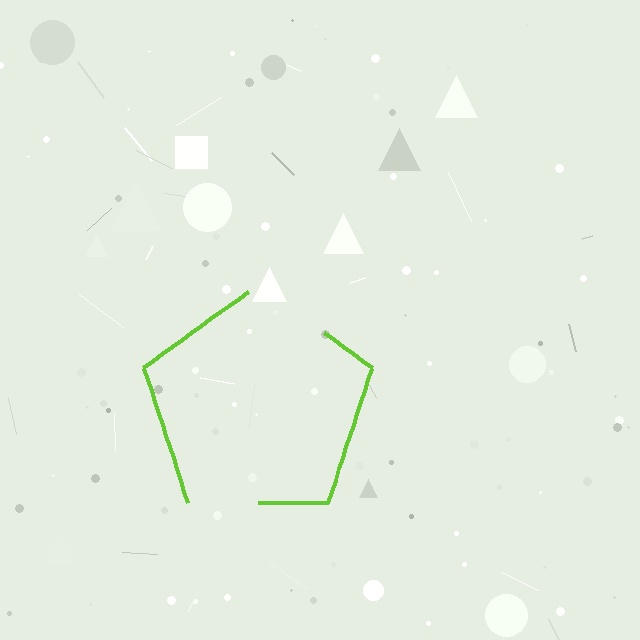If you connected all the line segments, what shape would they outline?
They would outline a pentagon.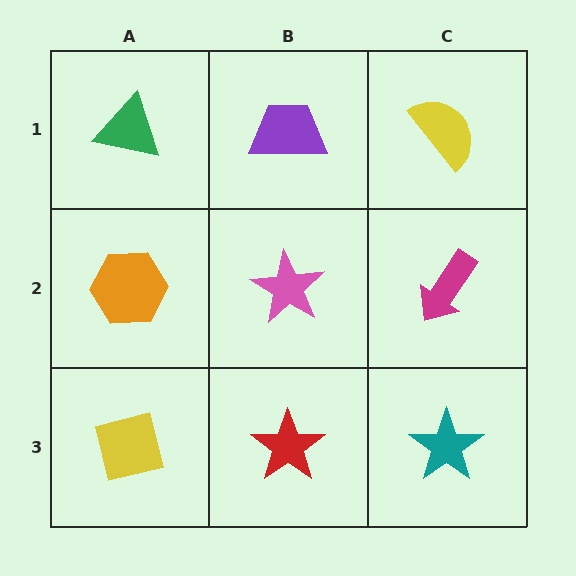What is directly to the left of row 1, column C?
A purple trapezoid.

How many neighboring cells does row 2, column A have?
3.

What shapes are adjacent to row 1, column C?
A magenta arrow (row 2, column C), a purple trapezoid (row 1, column B).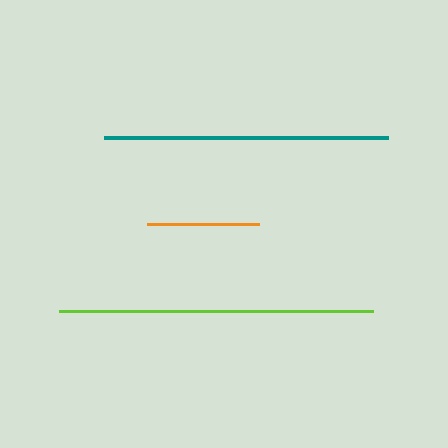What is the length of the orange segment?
The orange segment is approximately 112 pixels long.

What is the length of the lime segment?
The lime segment is approximately 314 pixels long.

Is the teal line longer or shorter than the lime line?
The lime line is longer than the teal line.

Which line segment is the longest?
The lime line is the longest at approximately 314 pixels.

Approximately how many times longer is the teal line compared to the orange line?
The teal line is approximately 2.5 times the length of the orange line.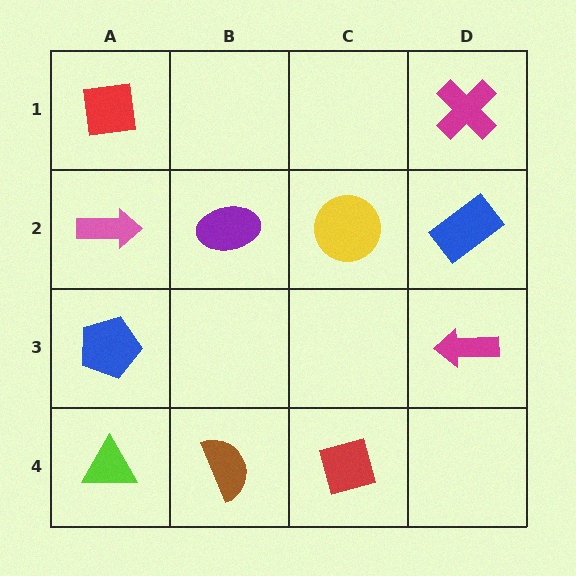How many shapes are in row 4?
3 shapes.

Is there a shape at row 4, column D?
No, that cell is empty.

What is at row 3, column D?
A magenta arrow.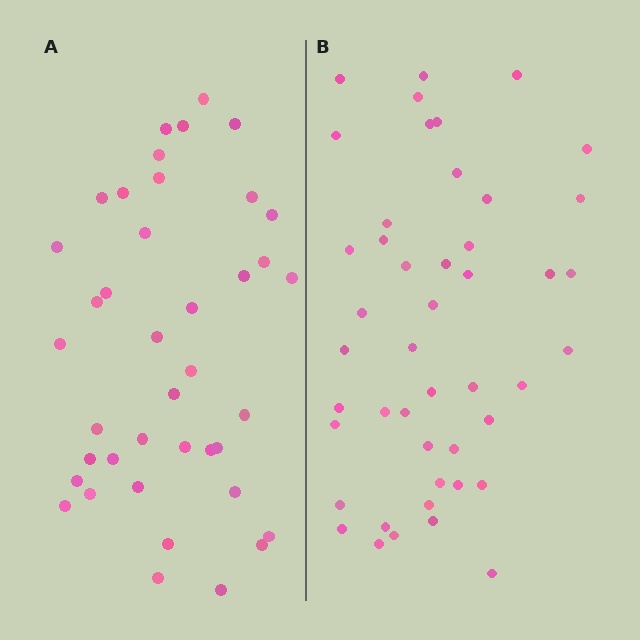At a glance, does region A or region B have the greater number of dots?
Region B (the right region) has more dots.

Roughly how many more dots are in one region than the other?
Region B has about 6 more dots than region A.